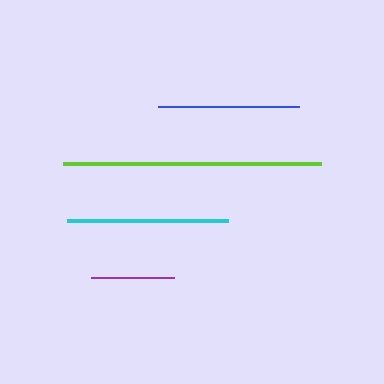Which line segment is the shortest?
The purple line is the shortest at approximately 83 pixels.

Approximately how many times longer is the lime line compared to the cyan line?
The lime line is approximately 1.6 times the length of the cyan line.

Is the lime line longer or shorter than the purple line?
The lime line is longer than the purple line.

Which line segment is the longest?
The lime line is the longest at approximately 259 pixels.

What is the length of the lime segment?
The lime segment is approximately 259 pixels long.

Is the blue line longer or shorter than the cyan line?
The cyan line is longer than the blue line.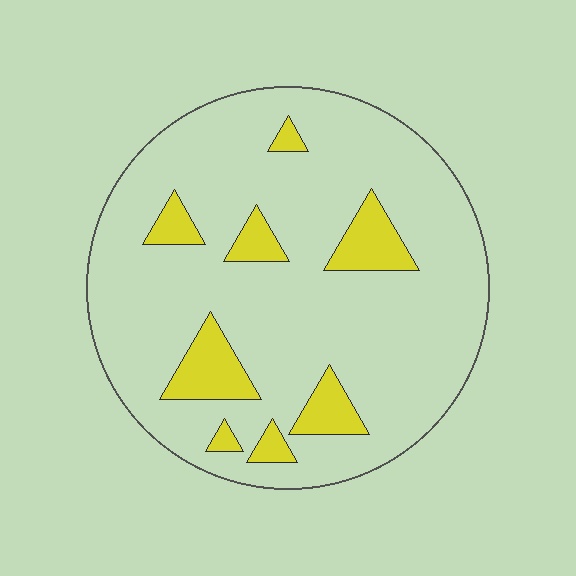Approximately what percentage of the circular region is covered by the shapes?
Approximately 15%.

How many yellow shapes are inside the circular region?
8.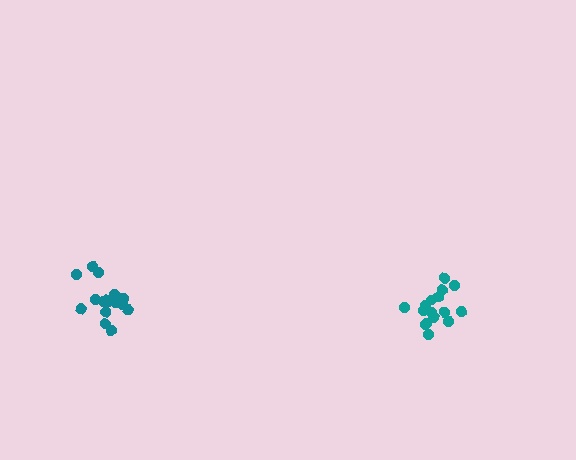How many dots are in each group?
Group 1: 16 dots, Group 2: 17 dots (33 total).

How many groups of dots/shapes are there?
There are 2 groups.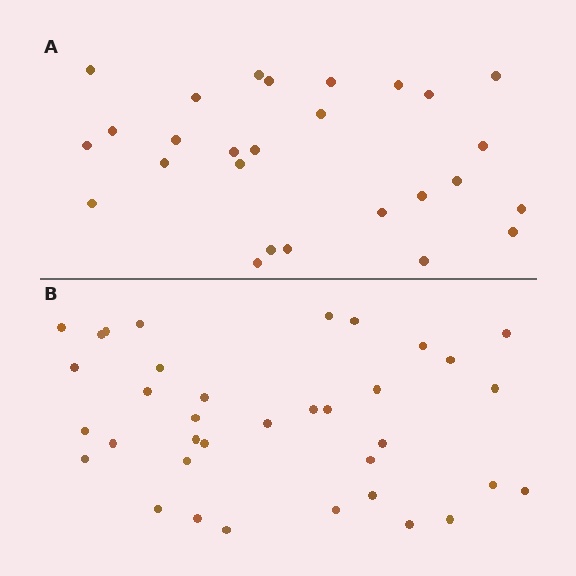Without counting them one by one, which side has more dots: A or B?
Region B (the bottom region) has more dots.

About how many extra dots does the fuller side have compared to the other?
Region B has roughly 8 or so more dots than region A.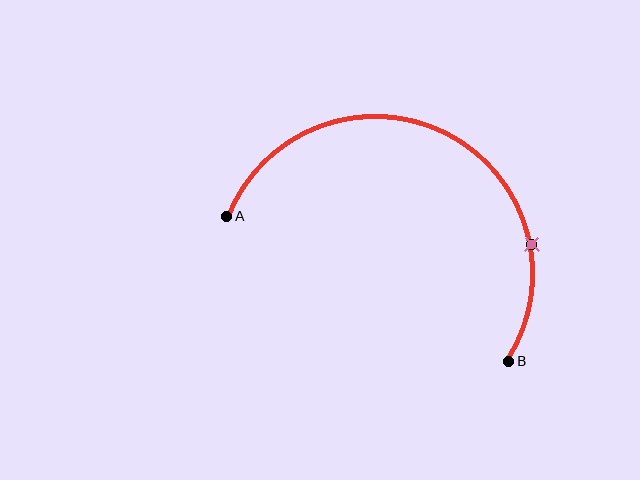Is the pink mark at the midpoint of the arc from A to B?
No. The pink mark lies on the arc but is closer to endpoint B. The arc midpoint would be at the point on the curve equidistant along the arc from both A and B.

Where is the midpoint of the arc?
The arc midpoint is the point on the curve farthest from the straight line joining A and B. It sits above that line.